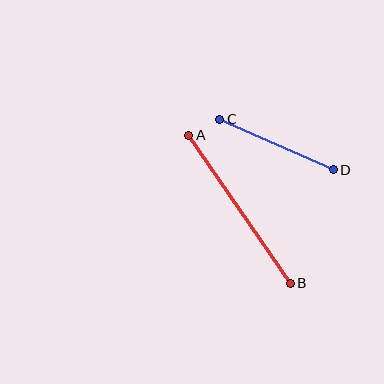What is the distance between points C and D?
The distance is approximately 124 pixels.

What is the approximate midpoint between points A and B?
The midpoint is at approximately (240, 209) pixels.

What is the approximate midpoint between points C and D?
The midpoint is at approximately (276, 145) pixels.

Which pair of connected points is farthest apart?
Points A and B are farthest apart.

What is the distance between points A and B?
The distance is approximately 179 pixels.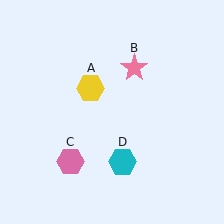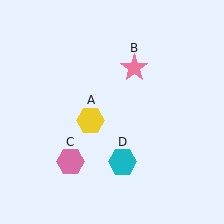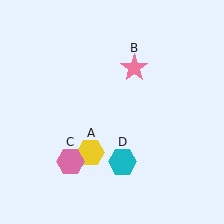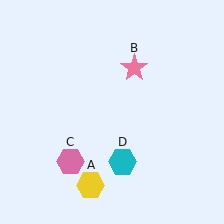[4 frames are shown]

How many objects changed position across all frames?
1 object changed position: yellow hexagon (object A).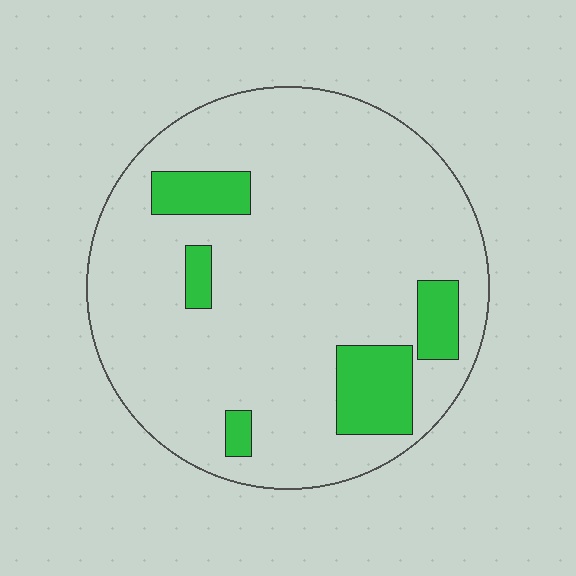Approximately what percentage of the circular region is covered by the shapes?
Approximately 15%.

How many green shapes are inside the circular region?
5.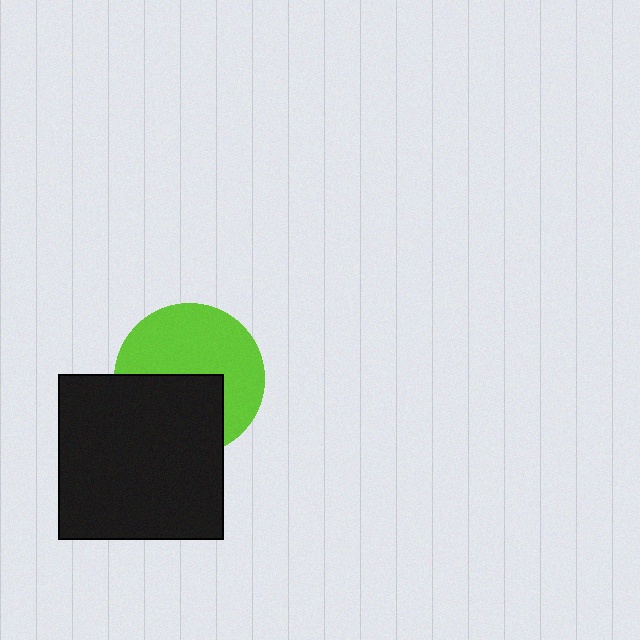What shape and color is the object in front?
The object in front is a black square.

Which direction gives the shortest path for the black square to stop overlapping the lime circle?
Moving down gives the shortest separation.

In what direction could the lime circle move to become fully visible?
The lime circle could move up. That would shift it out from behind the black square entirely.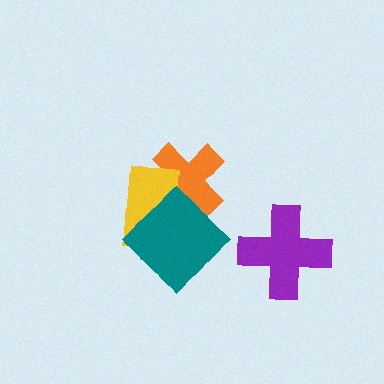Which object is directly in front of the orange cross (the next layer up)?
The yellow rectangle is directly in front of the orange cross.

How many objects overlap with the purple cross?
0 objects overlap with the purple cross.